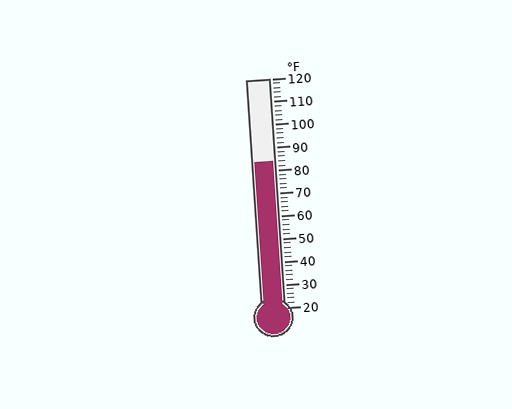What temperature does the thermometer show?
The thermometer shows approximately 84°F.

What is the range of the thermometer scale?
The thermometer scale ranges from 20°F to 120°F.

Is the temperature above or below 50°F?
The temperature is above 50°F.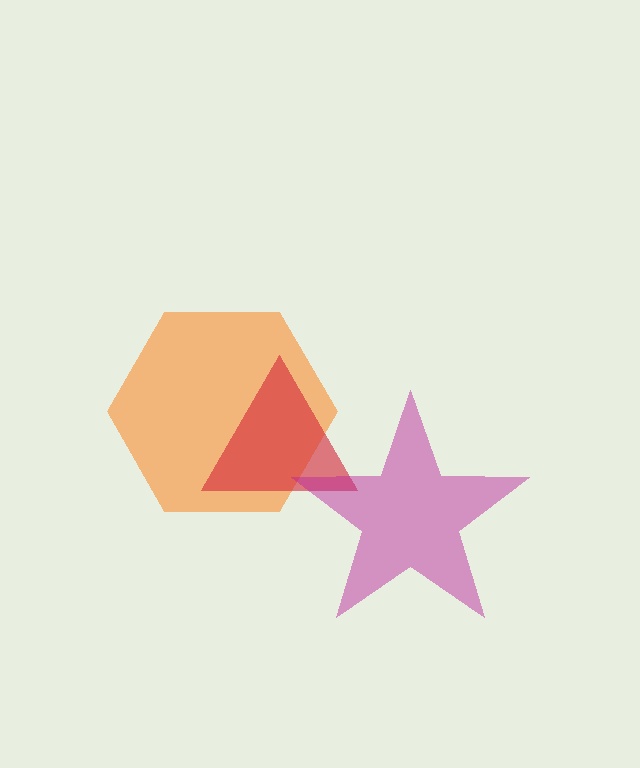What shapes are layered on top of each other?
The layered shapes are: an orange hexagon, a red triangle, a magenta star.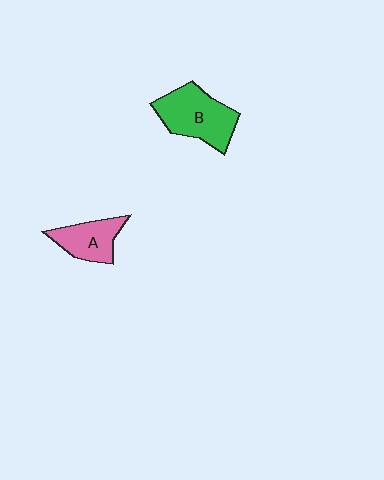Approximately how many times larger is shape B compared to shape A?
Approximately 1.5 times.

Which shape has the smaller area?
Shape A (pink).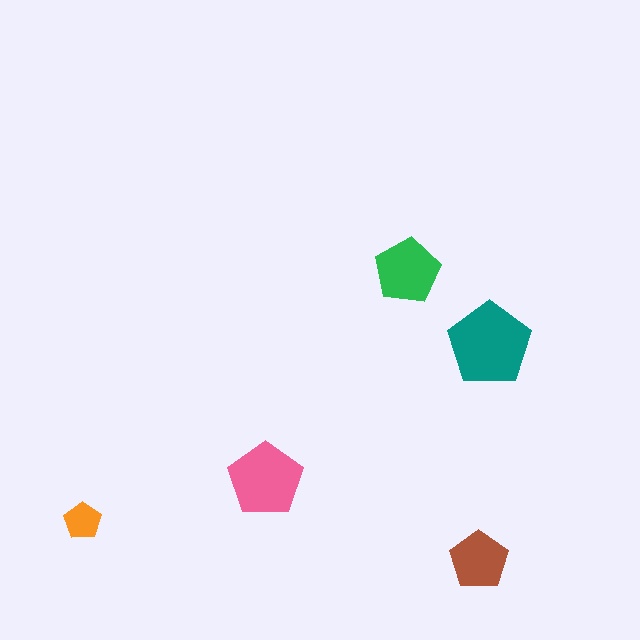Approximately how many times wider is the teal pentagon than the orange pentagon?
About 2 times wider.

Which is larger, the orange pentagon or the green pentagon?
The green one.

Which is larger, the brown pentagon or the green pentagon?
The green one.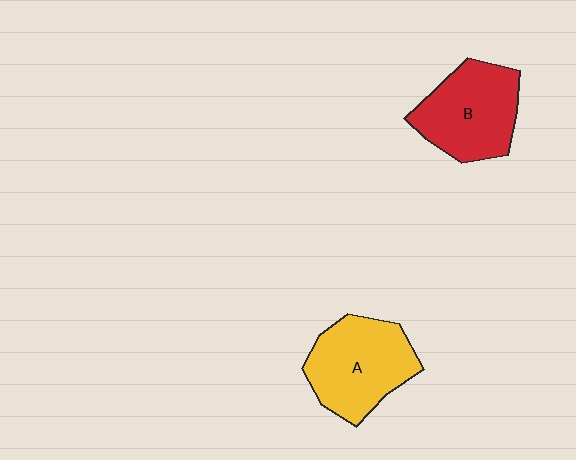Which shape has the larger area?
Shape A (yellow).